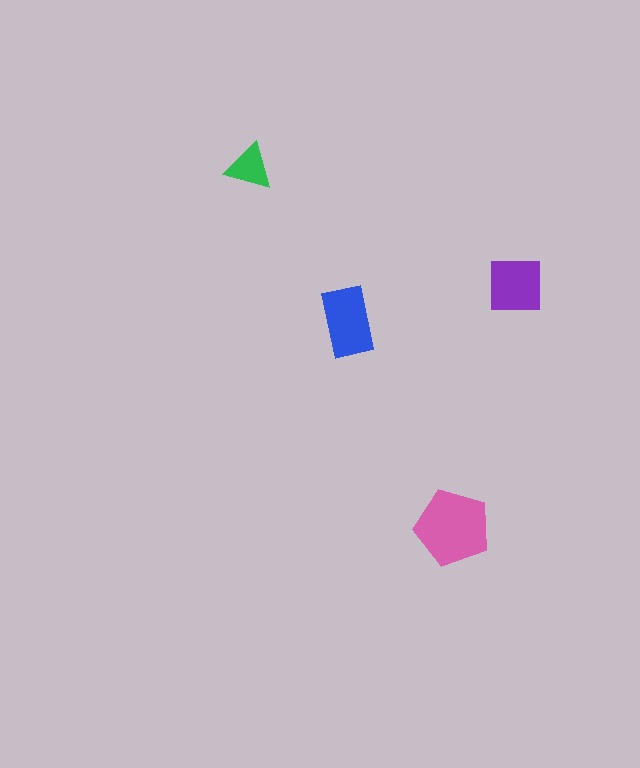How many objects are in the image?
There are 4 objects in the image.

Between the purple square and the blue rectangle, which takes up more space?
The blue rectangle.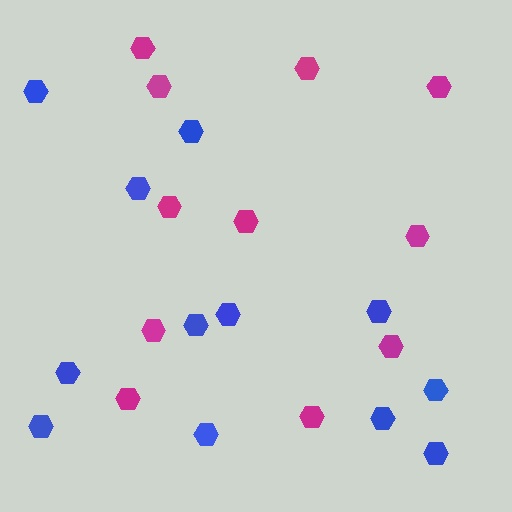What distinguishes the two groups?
There are 2 groups: one group of blue hexagons (12) and one group of magenta hexagons (11).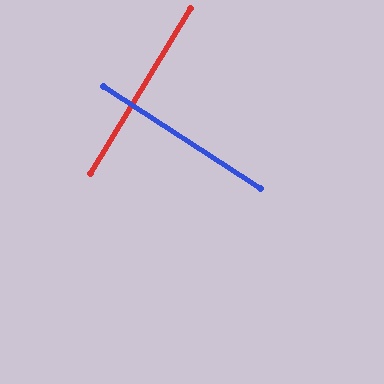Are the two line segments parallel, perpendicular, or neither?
Perpendicular — they meet at approximately 88°.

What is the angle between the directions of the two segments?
Approximately 88 degrees.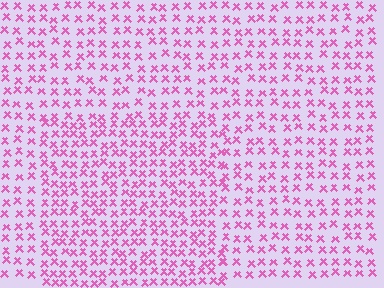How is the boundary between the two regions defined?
The boundary is defined by a change in element density (approximately 1.5x ratio). All elements are the same color, size, and shape.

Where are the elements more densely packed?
The elements are more densely packed inside the rectangle boundary.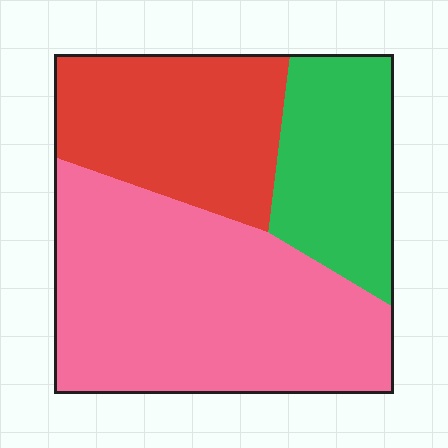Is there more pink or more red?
Pink.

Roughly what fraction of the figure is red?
Red covers around 30% of the figure.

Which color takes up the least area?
Green, at roughly 20%.